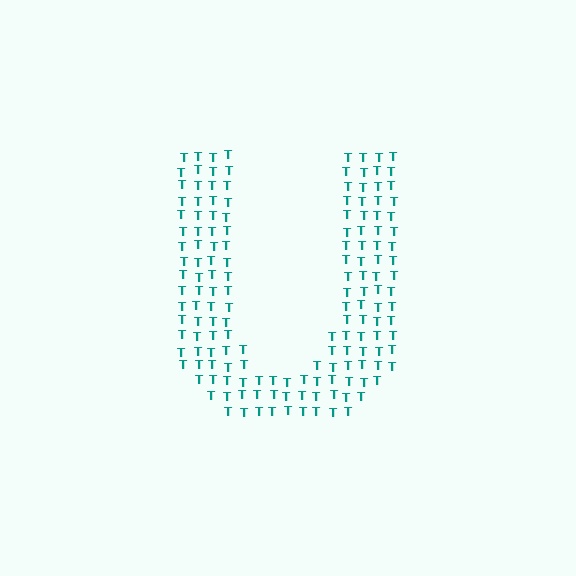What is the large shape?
The large shape is the letter U.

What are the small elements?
The small elements are letter T's.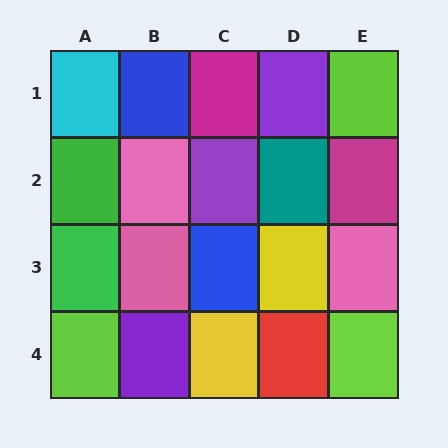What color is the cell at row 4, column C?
Yellow.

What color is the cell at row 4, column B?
Purple.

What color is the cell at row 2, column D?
Teal.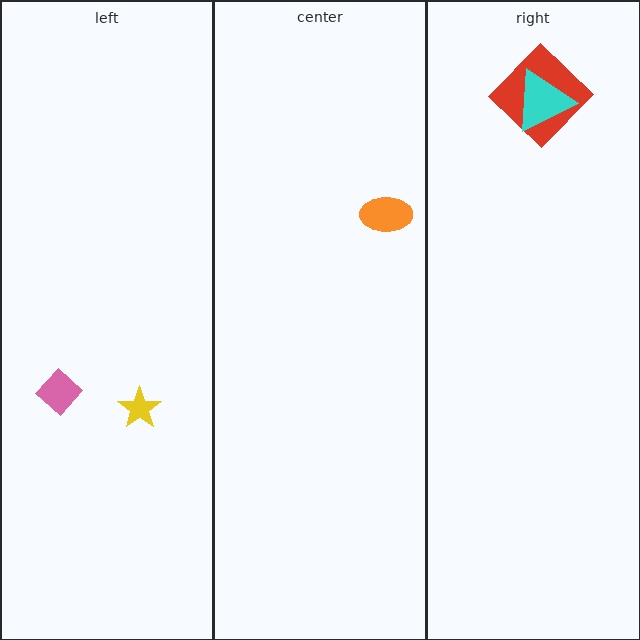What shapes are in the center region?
The orange ellipse.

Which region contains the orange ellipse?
The center region.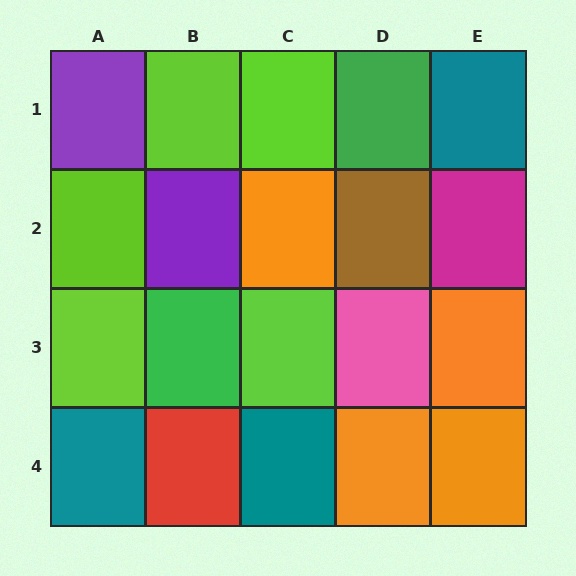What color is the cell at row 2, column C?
Orange.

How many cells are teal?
3 cells are teal.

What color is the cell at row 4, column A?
Teal.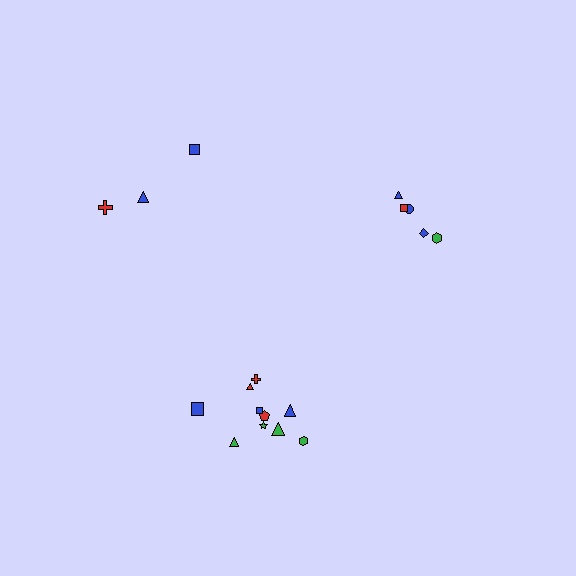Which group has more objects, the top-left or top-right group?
The top-right group.